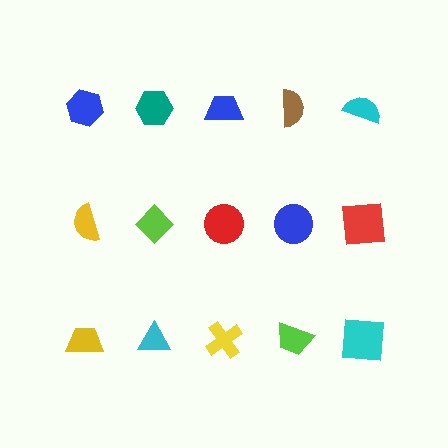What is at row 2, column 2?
A lime diamond.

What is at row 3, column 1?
A yellow trapezoid.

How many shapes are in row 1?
5 shapes.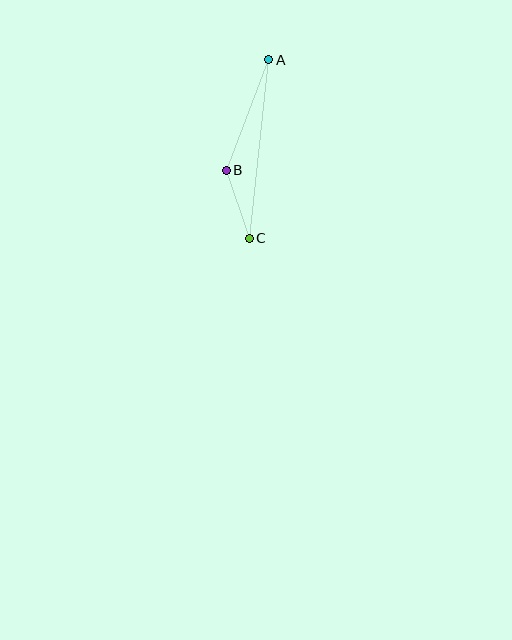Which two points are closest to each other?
Points B and C are closest to each other.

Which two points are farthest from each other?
Points A and C are farthest from each other.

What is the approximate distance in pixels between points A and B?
The distance between A and B is approximately 119 pixels.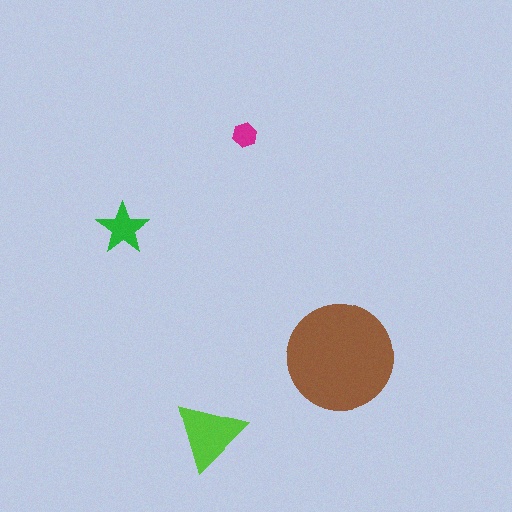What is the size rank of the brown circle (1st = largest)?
1st.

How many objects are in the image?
There are 4 objects in the image.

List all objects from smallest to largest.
The magenta hexagon, the green star, the lime triangle, the brown circle.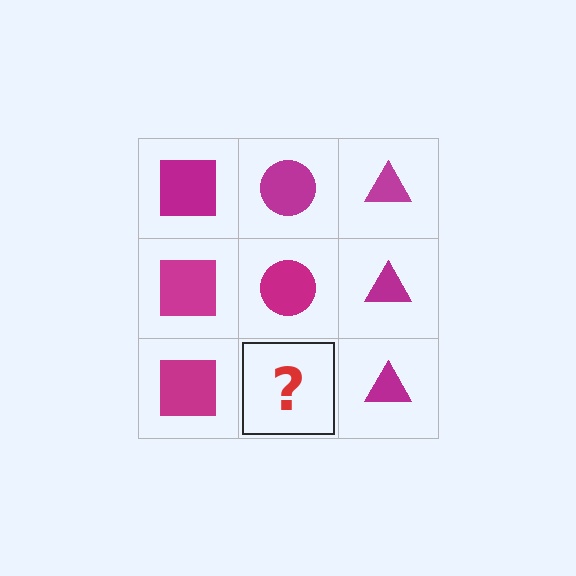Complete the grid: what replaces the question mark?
The question mark should be replaced with a magenta circle.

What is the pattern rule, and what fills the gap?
The rule is that each column has a consistent shape. The gap should be filled with a magenta circle.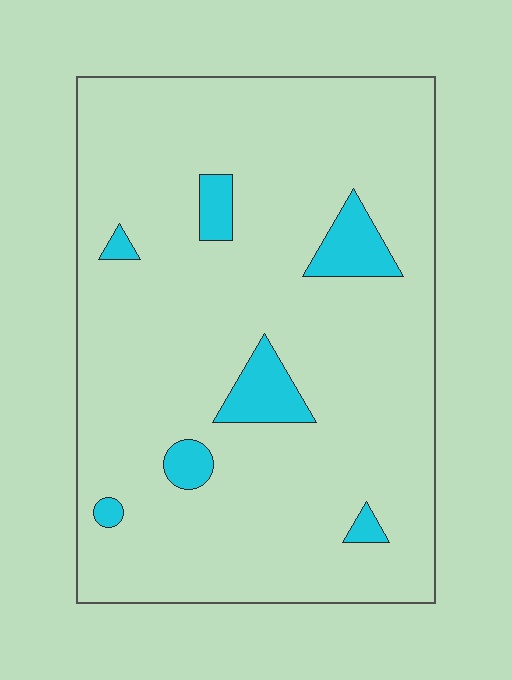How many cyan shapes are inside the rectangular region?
7.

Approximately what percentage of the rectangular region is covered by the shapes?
Approximately 10%.